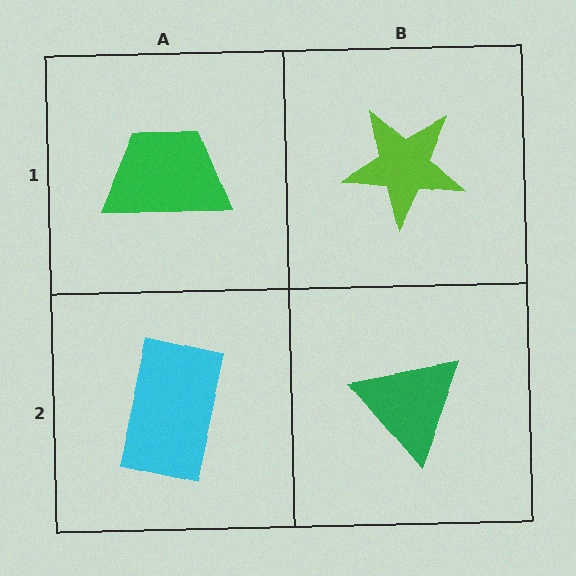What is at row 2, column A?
A cyan rectangle.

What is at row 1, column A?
A green trapezoid.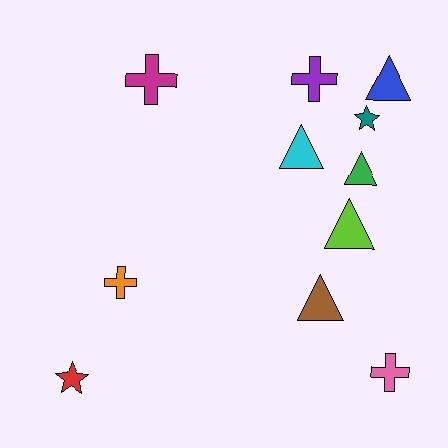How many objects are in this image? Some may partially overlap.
There are 11 objects.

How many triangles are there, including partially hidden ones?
There are 5 triangles.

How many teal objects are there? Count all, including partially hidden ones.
There is 1 teal object.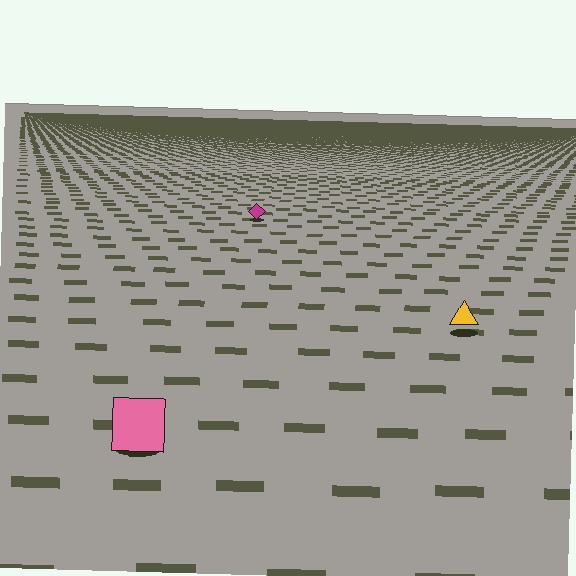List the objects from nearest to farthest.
From nearest to farthest: the pink square, the yellow triangle, the magenta diamond.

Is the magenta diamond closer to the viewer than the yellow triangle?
No. The yellow triangle is closer — you can tell from the texture gradient: the ground texture is coarser near it.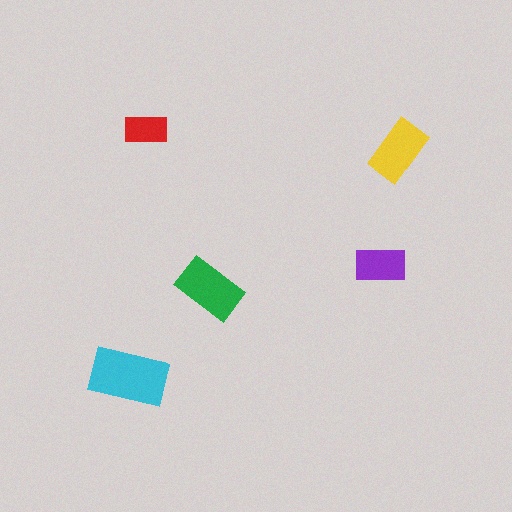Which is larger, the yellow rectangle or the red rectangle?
The yellow one.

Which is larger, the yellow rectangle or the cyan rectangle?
The cyan one.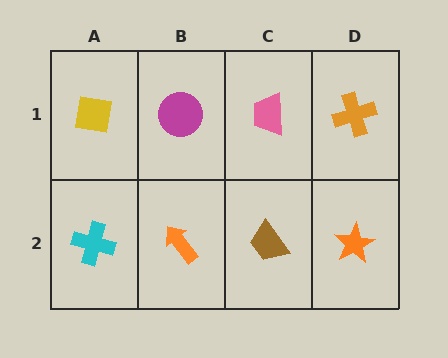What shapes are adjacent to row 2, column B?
A magenta circle (row 1, column B), a cyan cross (row 2, column A), a brown trapezoid (row 2, column C).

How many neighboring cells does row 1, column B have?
3.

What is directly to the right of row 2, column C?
An orange star.